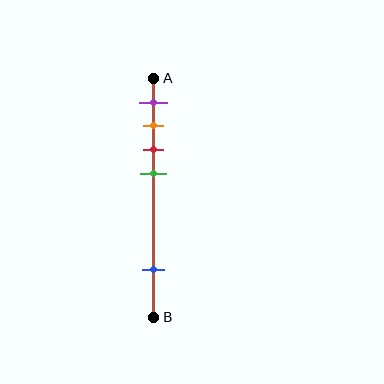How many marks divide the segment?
There are 5 marks dividing the segment.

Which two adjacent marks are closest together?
The orange and red marks are the closest adjacent pair.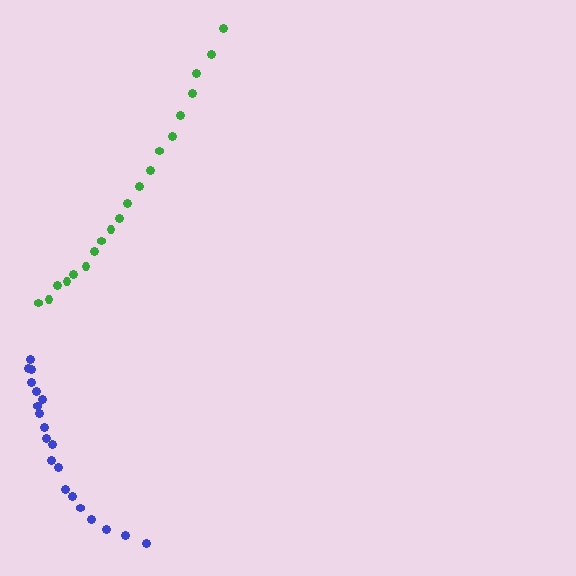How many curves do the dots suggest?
There are 2 distinct paths.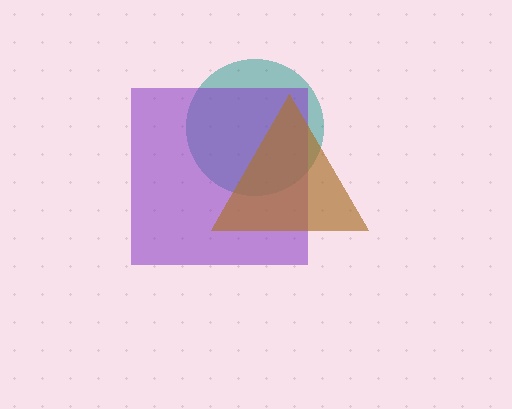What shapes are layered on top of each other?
The layered shapes are: a teal circle, a purple square, a brown triangle.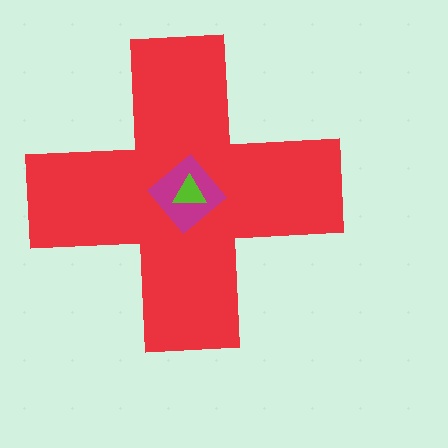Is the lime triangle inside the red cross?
Yes.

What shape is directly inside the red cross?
The magenta diamond.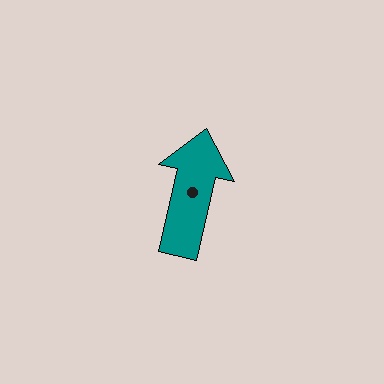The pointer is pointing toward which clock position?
Roughly 12 o'clock.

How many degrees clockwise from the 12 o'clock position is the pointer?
Approximately 13 degrees.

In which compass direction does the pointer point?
North.